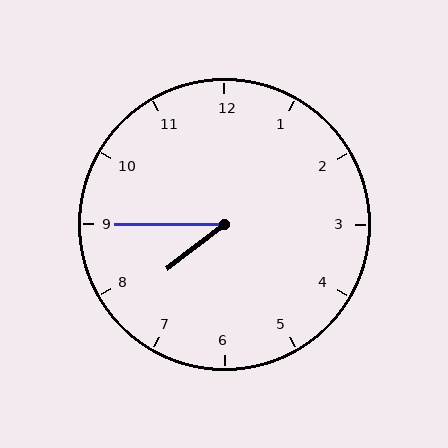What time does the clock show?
7:45.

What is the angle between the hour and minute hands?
Approximately 38 degrees.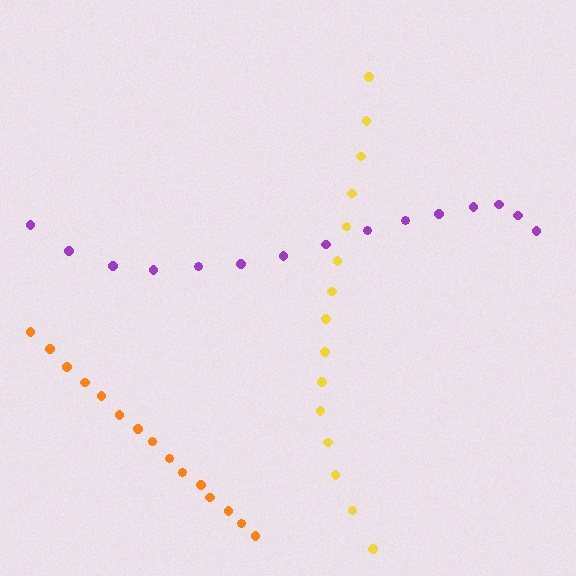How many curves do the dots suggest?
There are 3 distinct paths.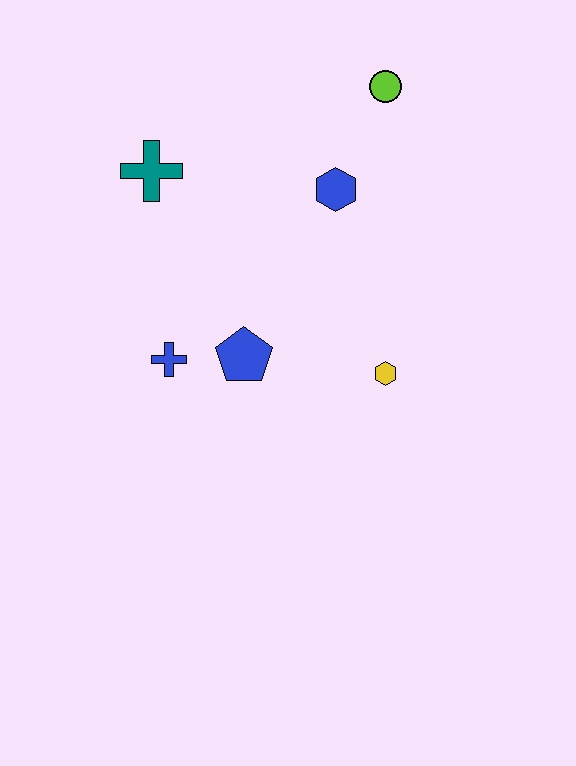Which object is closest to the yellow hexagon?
The blue pentagon is closest to the yellow hexagon.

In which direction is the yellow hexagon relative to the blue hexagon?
The yellow hexagon is below the blue hexagon.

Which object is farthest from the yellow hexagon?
The teal cross is farthest from the yellow hexagon.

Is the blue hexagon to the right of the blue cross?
Yes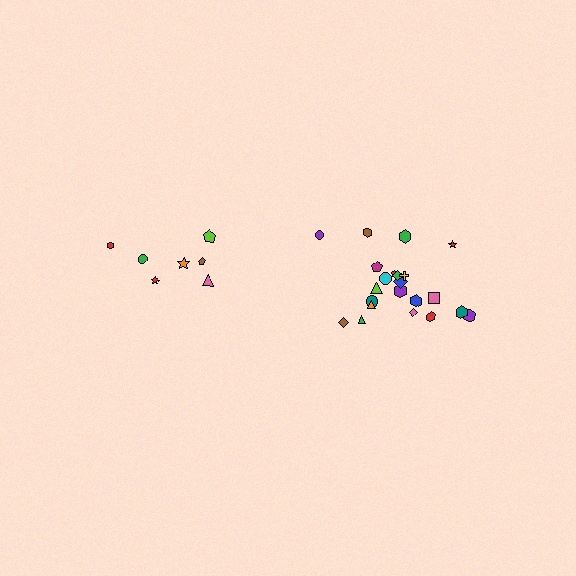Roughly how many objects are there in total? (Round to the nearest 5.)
Roughly 30 objects in total.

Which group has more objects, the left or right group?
The right group.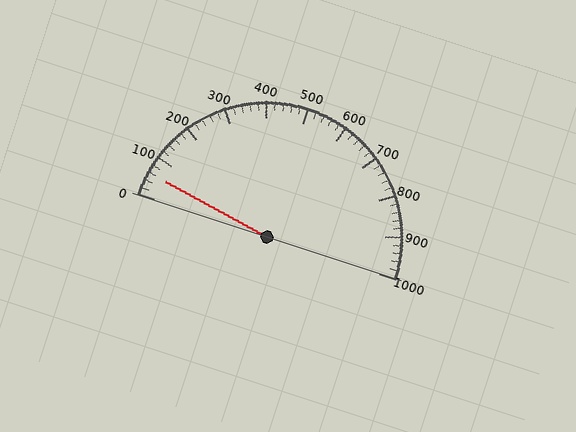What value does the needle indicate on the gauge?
The needle indicates approximately 60.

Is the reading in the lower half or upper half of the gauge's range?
The reading is in the lower half of the range (0 to 1000).